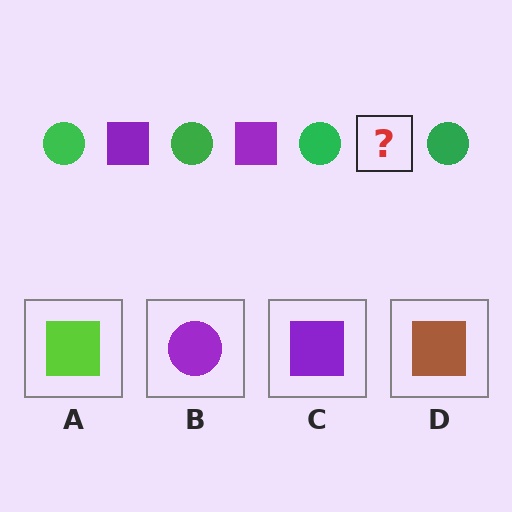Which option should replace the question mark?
Option C.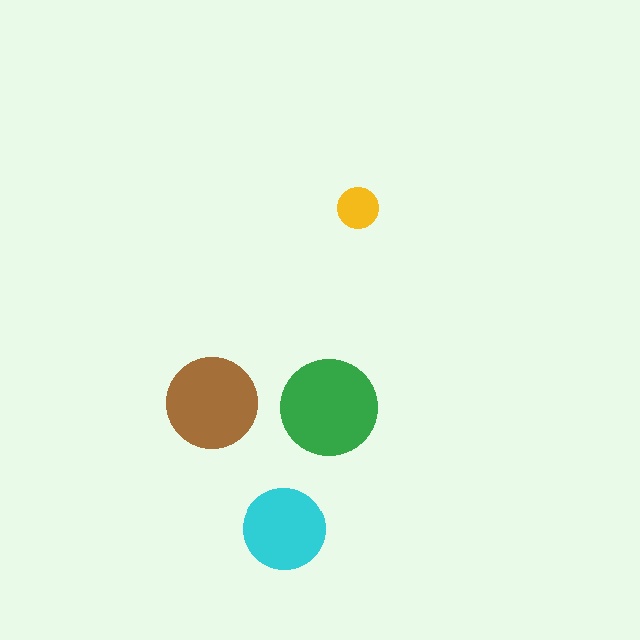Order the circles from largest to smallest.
the green one, the brown one, the cyan one, the yellow one.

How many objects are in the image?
There are 4 objects in the image.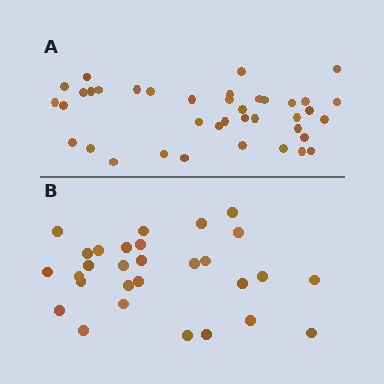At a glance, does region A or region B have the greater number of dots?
Region A (the top region) has more dots.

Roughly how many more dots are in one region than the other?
Region A has roughly 10 or so more dots than region B.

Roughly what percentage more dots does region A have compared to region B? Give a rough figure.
About 35% more.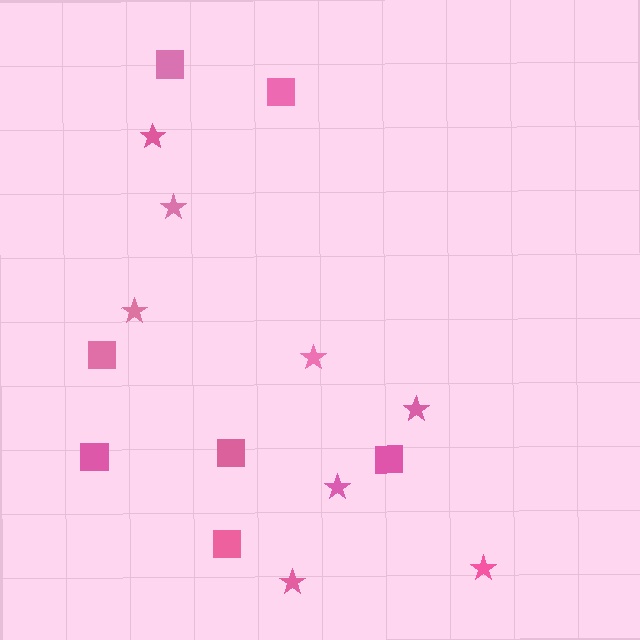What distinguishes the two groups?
There are 2 groups: one group of stars (8) and one group of squares (7).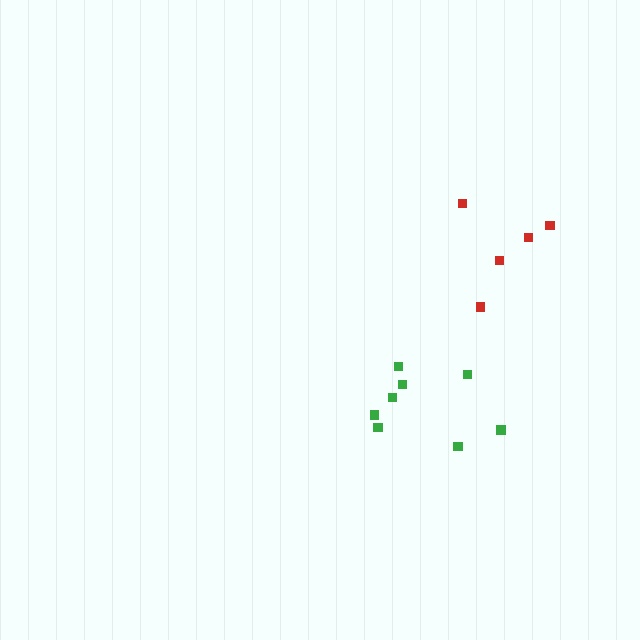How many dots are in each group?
Group 1: 5 dots, Group 2: 8 dots (13 total).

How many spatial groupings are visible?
There are 2 spatial groupings.